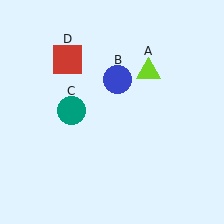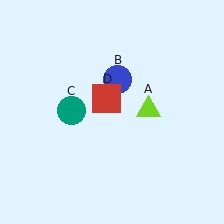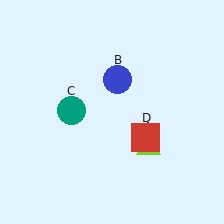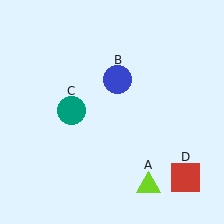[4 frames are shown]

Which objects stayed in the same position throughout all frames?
Blue circle (object B) and teal circle (object C) remained stationary.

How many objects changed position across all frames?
2 objects changed position: lime triangle (object A), red square (object D).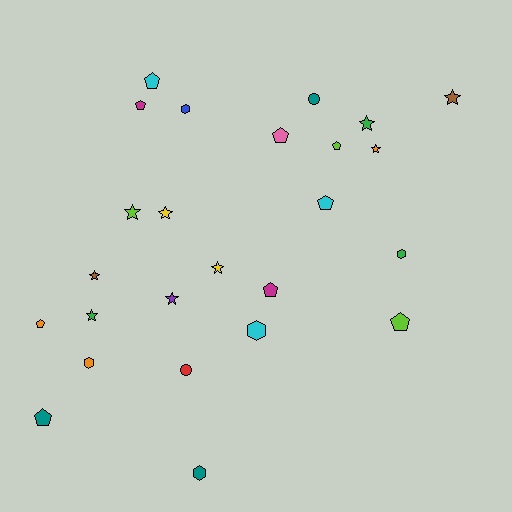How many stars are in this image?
There are 9 stars.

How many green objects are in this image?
There are 3 green objects.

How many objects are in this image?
There are 25 objects.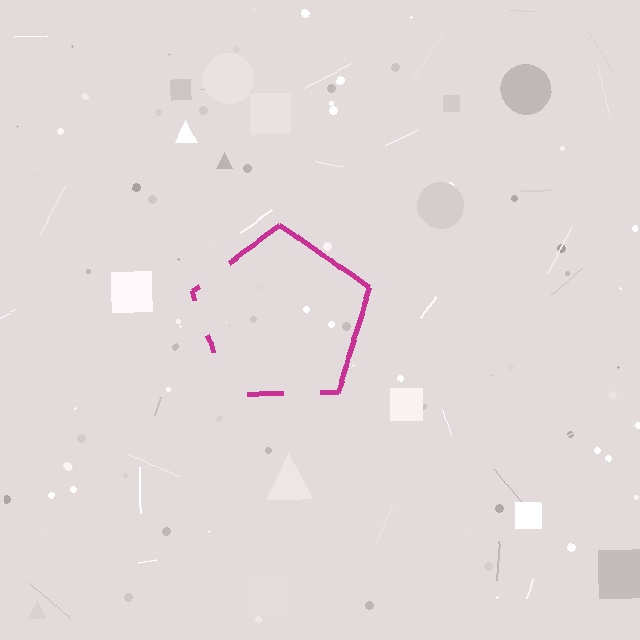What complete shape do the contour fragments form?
The contour fragments form a pentagon.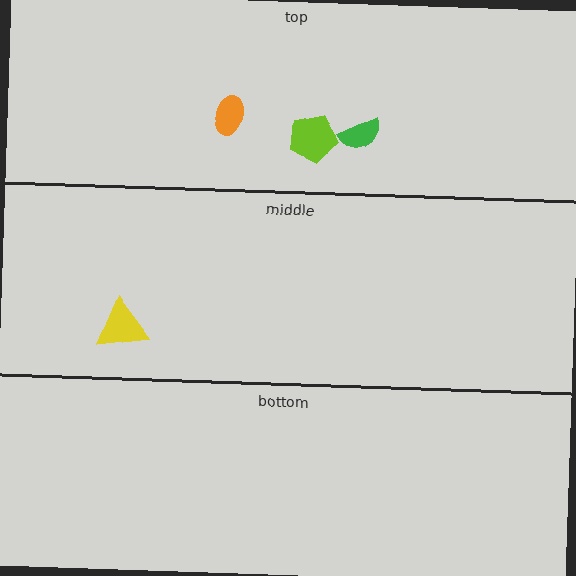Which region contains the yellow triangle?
The middle region.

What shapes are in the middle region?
The yellow triangle.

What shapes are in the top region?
The lime pentagon, the orange ellipse, the green semicircle.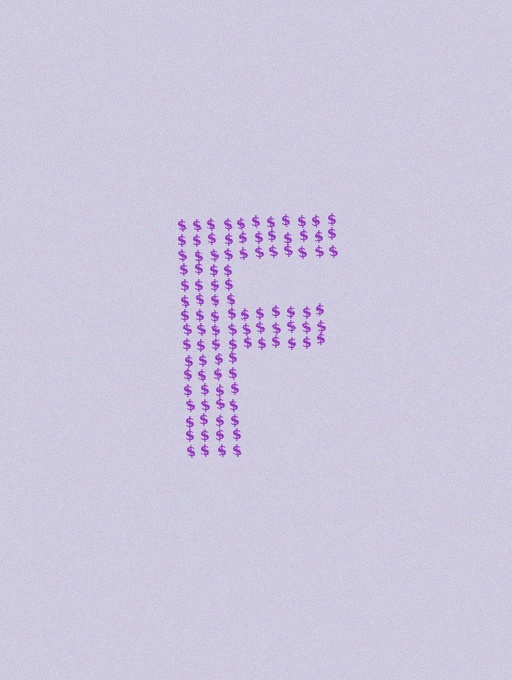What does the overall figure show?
The overall figure shows the letter F.